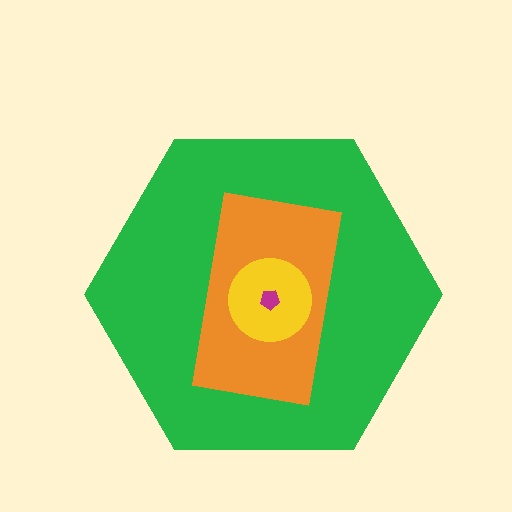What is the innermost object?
The magenta pentagon.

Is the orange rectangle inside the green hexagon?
Yes.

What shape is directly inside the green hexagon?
The orange rectangle.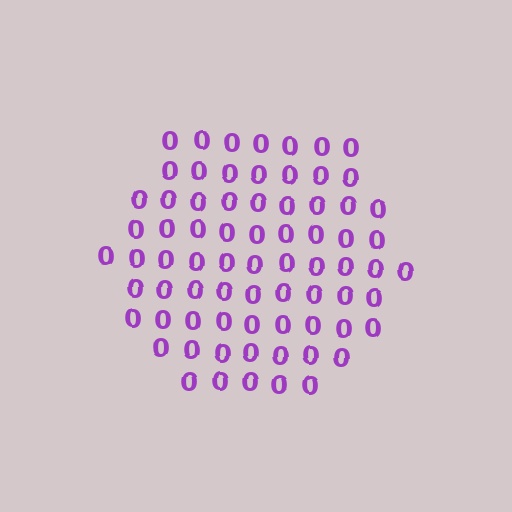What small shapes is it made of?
It is made of small digit 0's.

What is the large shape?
The large shape is a hexagon.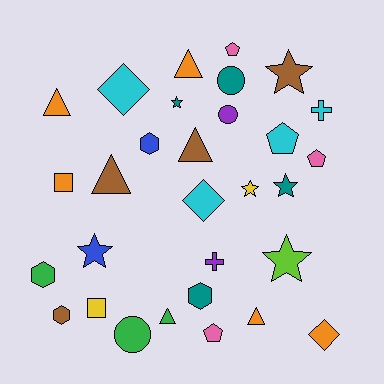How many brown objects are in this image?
There are 4 brown objects.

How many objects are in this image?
There are 30 objects.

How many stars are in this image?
There are 6 stars.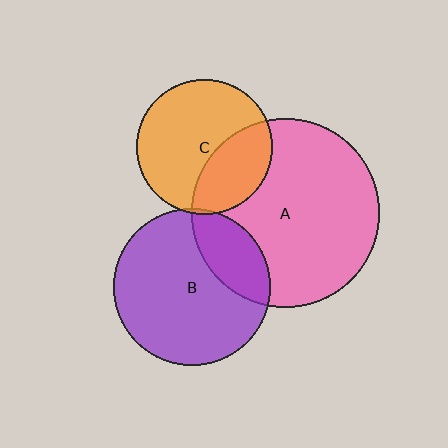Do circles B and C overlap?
Yes.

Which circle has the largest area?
Circle A (pink).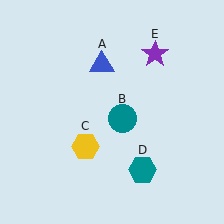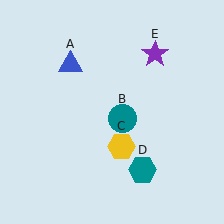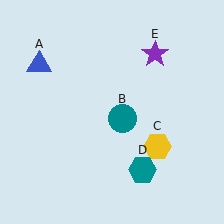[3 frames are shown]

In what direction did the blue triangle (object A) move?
The blue triangle (object A) moved left.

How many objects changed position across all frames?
2 objects changed position: blue triangle (object A), yellow hexagon (object C).